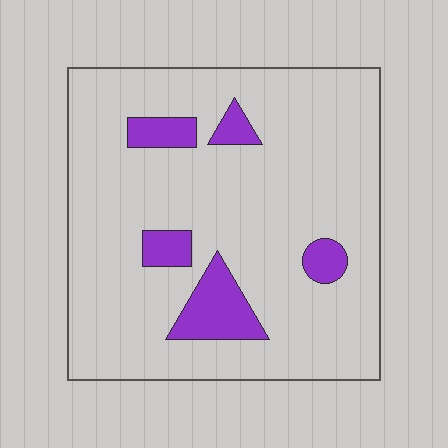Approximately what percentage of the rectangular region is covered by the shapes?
Approximately 10%.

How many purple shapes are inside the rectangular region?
5.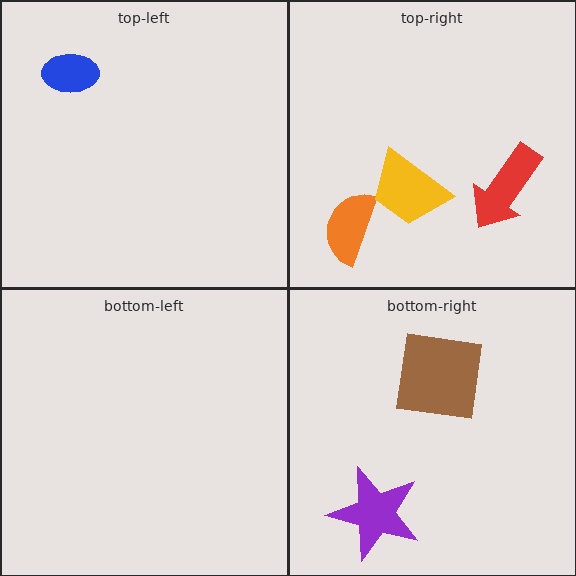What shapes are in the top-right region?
The orange semicircle, the red arrow, the yellow trapezoid.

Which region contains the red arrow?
The top-right region.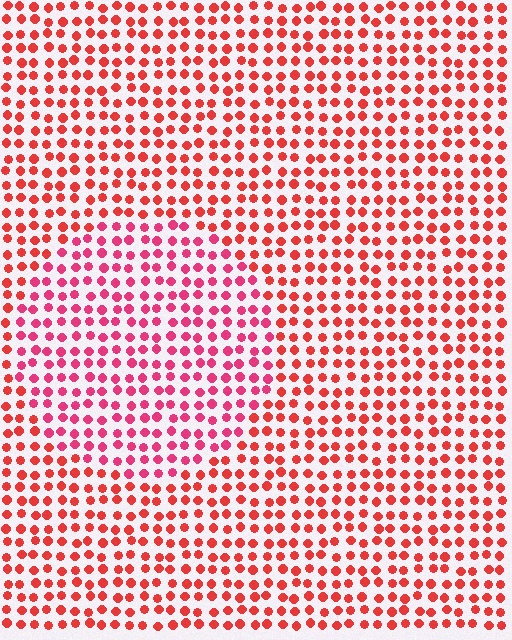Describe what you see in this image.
The image is filled with small red elements in a uniform arrangement. A circle-shaped region is visible where the elements are tinted to a slightly different hue, forming a subtle color boundary.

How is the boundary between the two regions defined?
The boundary is defined purely by a slight shift in hue (about 24 degrees). Spacing, size, and orientation are identical on both sides.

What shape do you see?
I see a circle.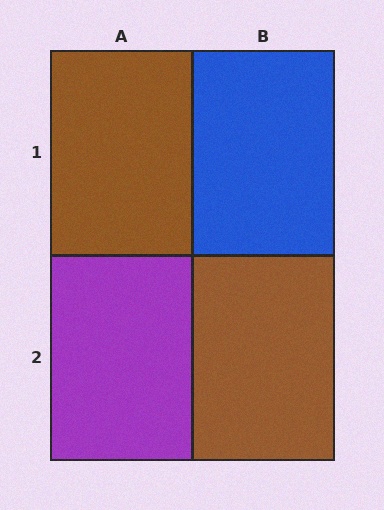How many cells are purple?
1 cell is purple.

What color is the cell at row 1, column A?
Brown.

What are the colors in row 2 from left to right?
Purple, brown.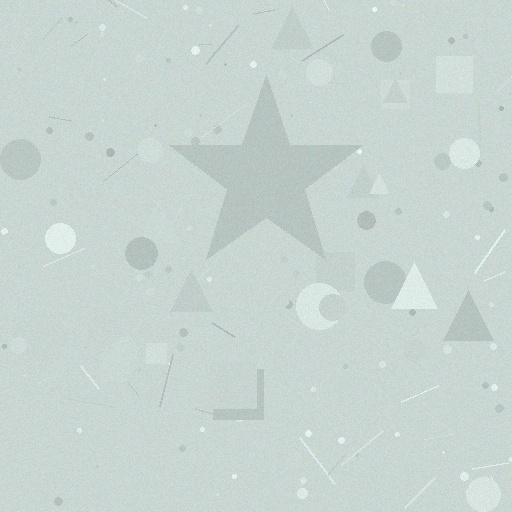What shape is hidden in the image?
A star is hidden in the image.